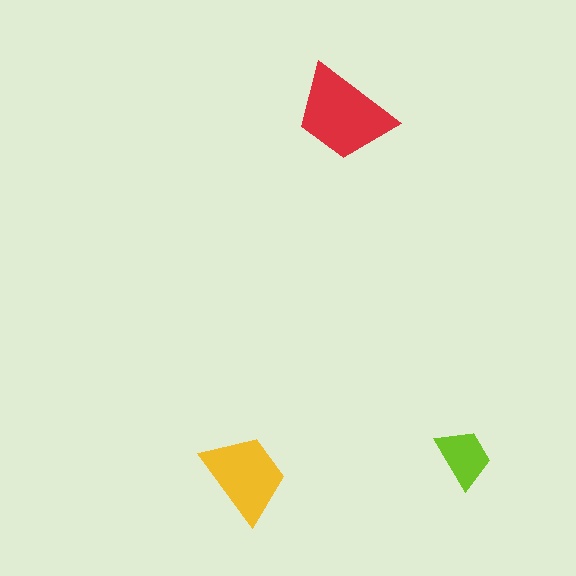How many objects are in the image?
There are 3 objects in the image.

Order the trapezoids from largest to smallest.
the red one, the yellow one, the lime one.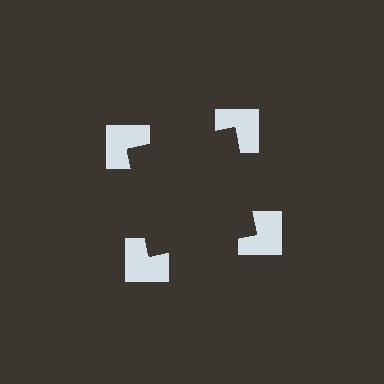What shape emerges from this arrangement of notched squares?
An illusory square — its edges are inferred from the aligned wedge cuts in the notched squares, not physically drawn.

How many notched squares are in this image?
There are 4 — one at each vertex of the illusory square.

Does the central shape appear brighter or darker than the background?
It typically appears slightly darker than the background, even though no actual brightness change is drawn.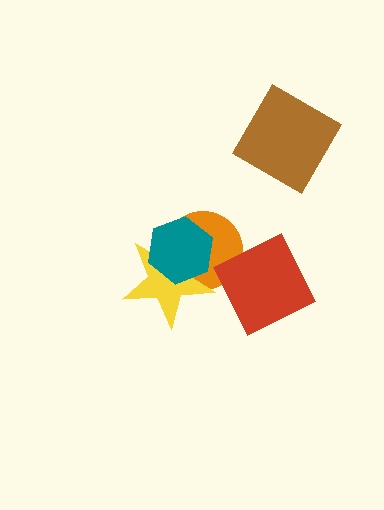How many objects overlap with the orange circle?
2 objects overlap with the orange circle.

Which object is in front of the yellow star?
The teal hexagon is in front of the yellow star.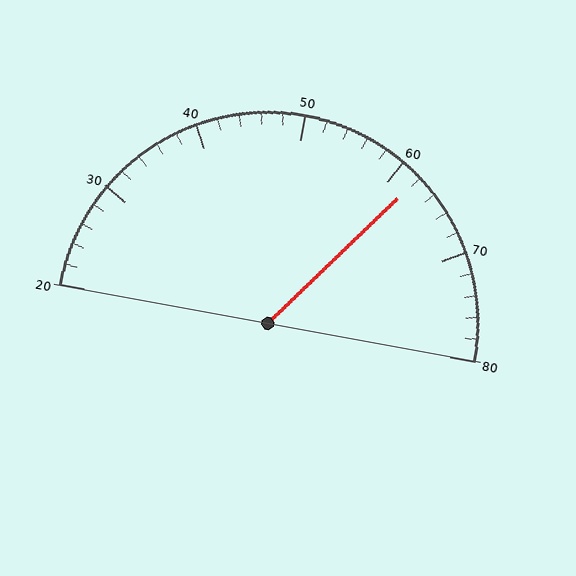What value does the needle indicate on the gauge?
The needle indicates approximately 62.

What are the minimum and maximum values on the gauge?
The gauge ranges from 20 to 80.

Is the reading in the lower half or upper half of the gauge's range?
The reading is in the upper half of the range (20 to 80).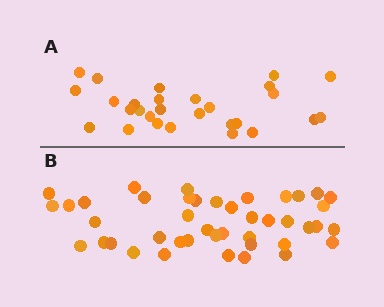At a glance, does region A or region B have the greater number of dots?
Region B (the bottom region) has more dots.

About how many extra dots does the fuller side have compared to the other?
Region B has approximately 15 more dots than region A.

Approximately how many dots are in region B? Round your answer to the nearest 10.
About 40 dots. (The exact count is 43, which rounds to 40.)